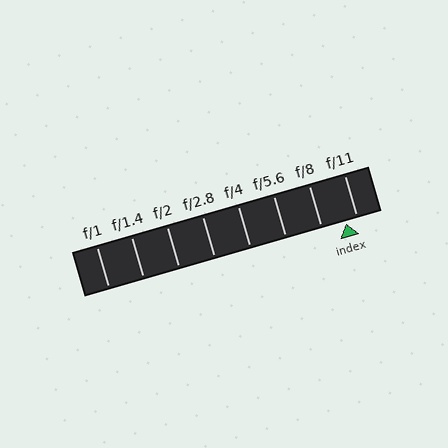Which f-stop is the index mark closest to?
The index mark is closest to f/11.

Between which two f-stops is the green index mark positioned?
The index mark is between f/8 and f/11.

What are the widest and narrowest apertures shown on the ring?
The widest aperture shown is f/1 and the narrowest is f/11.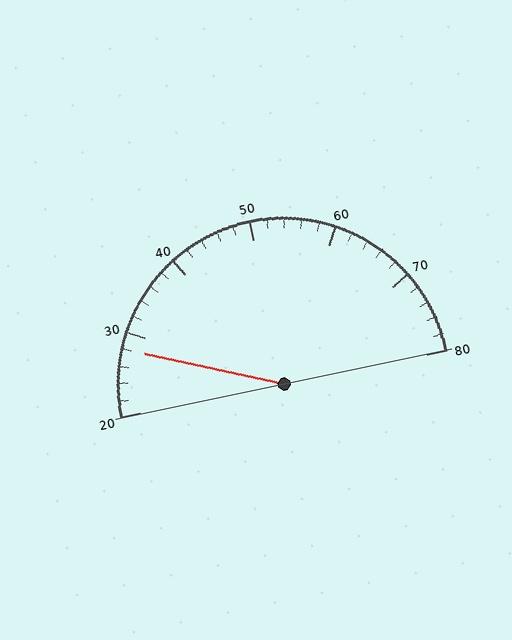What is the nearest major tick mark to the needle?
The nearest major tick mark is 30.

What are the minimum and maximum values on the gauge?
The gauge ranges from 20 to 80.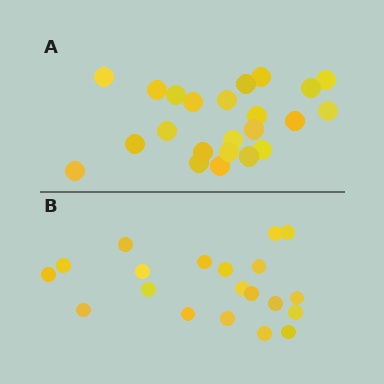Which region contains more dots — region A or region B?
Region A (the top region) has more dots.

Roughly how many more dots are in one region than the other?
Region A has just a few more — roughly 2 or 3 more dots than region B.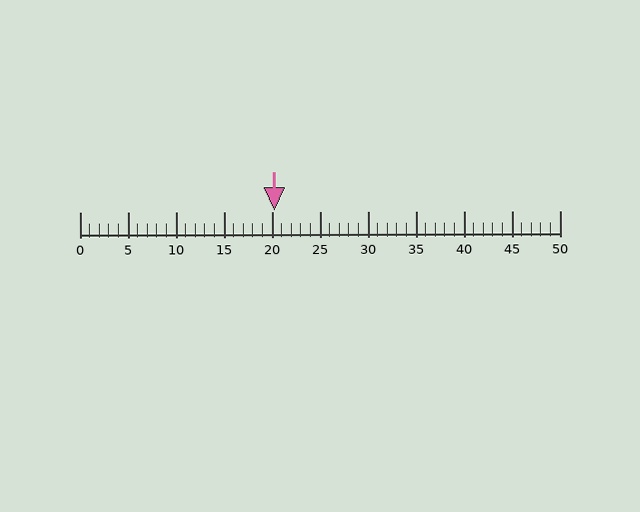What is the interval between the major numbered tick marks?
The major tick marks are spaced 5 units apart.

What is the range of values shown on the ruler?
The ruler shows values from 0 to 50.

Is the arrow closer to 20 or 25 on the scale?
The arrow is closer to 20.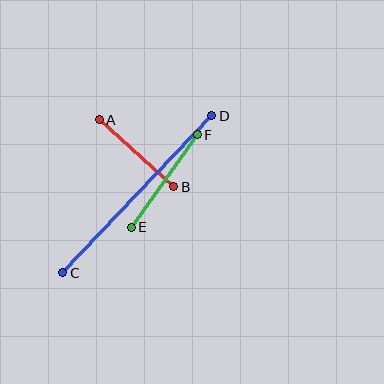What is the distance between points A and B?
The distance is approximately 100 pixels.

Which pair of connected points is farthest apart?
Points C and D are farthest apart.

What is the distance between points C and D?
The distance is approximately 217 pixels.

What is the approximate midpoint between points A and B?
The midpoint is at approximately (137, 153) pixels.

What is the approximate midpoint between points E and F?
The midpoint is at approximately (164, 181) pixels.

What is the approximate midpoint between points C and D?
The midpoint is at approximately (137, 194) pixels.